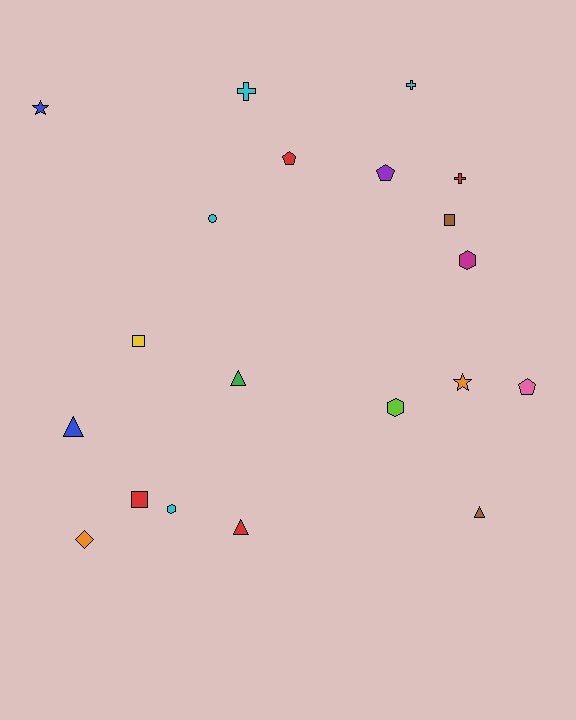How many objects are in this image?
There are 20 objects.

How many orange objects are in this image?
There are 2 orange objects.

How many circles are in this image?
There is 1 circle.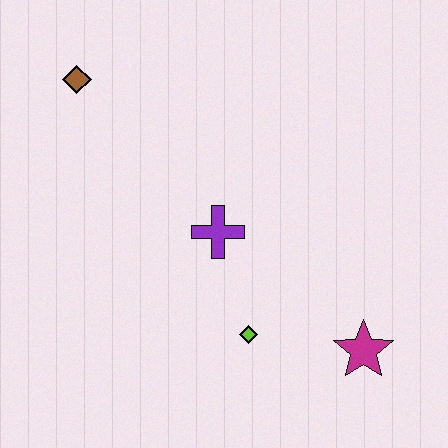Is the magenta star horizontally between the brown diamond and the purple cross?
No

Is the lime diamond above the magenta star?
Yes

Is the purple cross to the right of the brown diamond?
Yes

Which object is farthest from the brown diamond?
The magenta star is farthest from the brown diamond.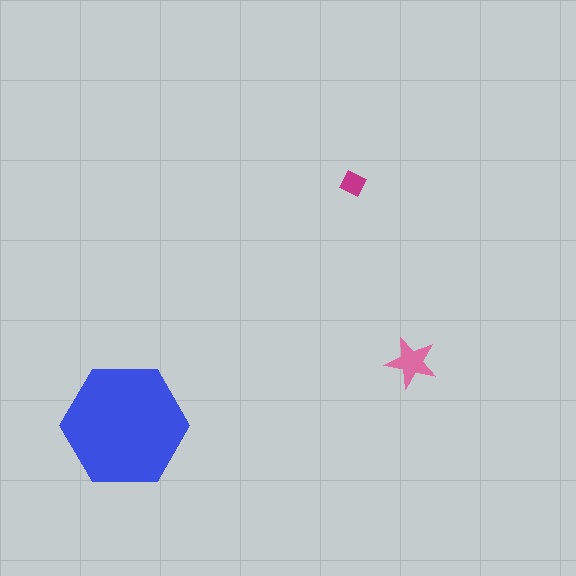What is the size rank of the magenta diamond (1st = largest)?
3rd.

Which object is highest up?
The magenta diamond is topmost.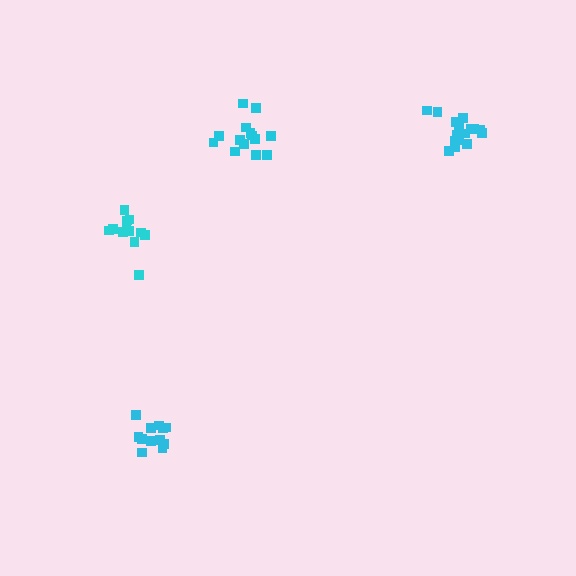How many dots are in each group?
Group 1: 16 dots, Group 2: 12 dots, Group 3: 12 dots, Group 4: 14 dots (54 total).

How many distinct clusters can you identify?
There are 4 distinct clusters.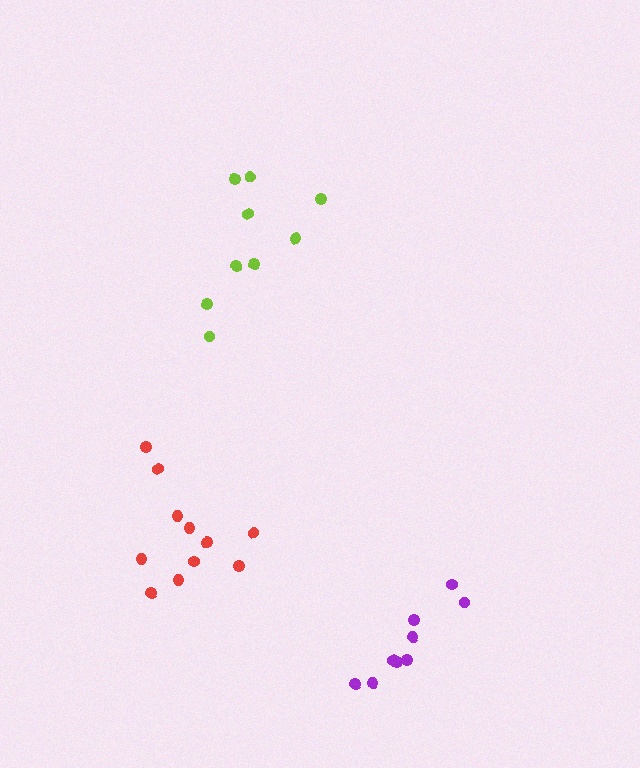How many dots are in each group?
Group 1: 11 dots, Group 2: 9 dots, Group 3: 9 dots (29 total).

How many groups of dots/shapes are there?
There are 3 groups.